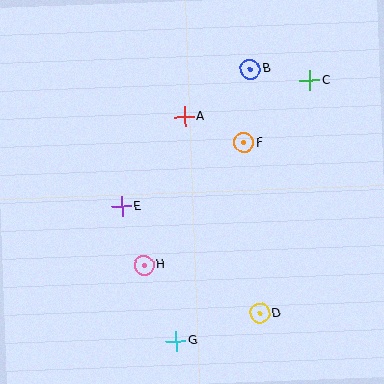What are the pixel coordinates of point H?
Point H is at (144, 265).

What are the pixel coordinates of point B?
Point B is at (250, 69).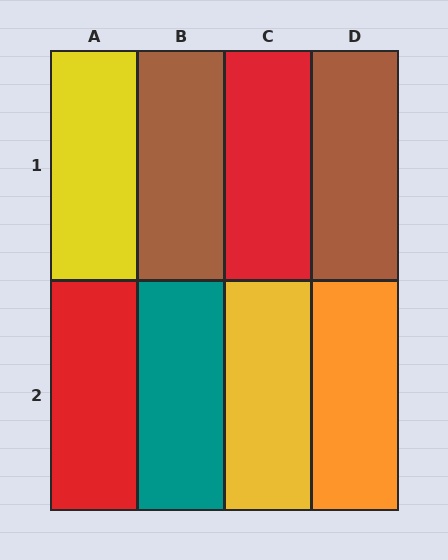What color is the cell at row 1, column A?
Yellow.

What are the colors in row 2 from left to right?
Red, teal, yellow, orange.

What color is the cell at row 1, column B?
Brown.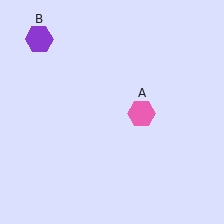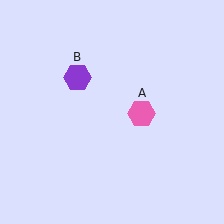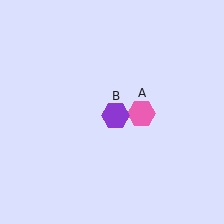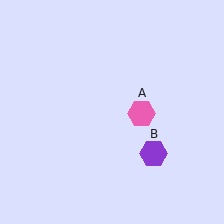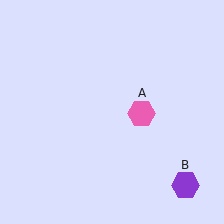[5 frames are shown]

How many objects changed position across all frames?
1 object changed position: purple hexagon (object B).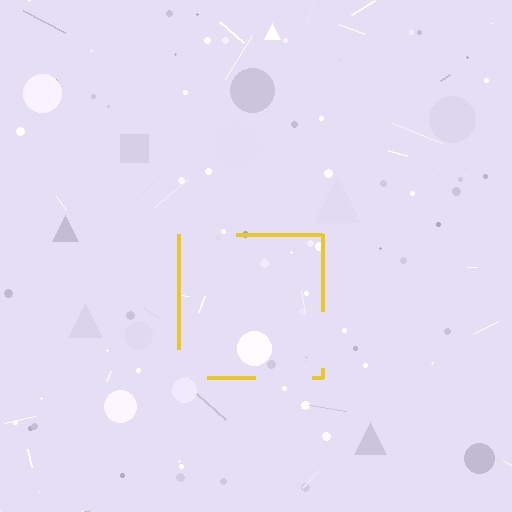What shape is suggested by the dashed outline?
The dashed outline suggests a square.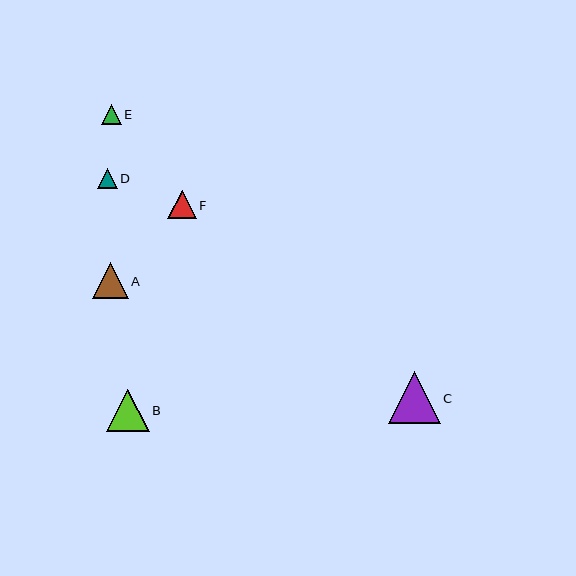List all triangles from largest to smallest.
From largest to smallest: C, B, A, F, E, D.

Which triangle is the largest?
Triangle C is the largest with a size of approximately 52 pixels.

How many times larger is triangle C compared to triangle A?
Triangle C is approximately 1.5 times the size of triangle A.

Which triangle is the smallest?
Triangle D is the smallest with a size of approximately 20 pixels.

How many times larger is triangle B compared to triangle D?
Triangle B is approximately 2.2 times the size of triangle D.